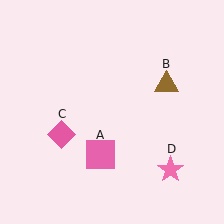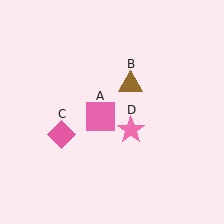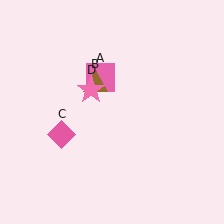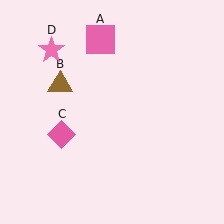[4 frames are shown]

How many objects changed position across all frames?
3 objects changed position: pink square (object A), brown triangle (object B), pink star (object D).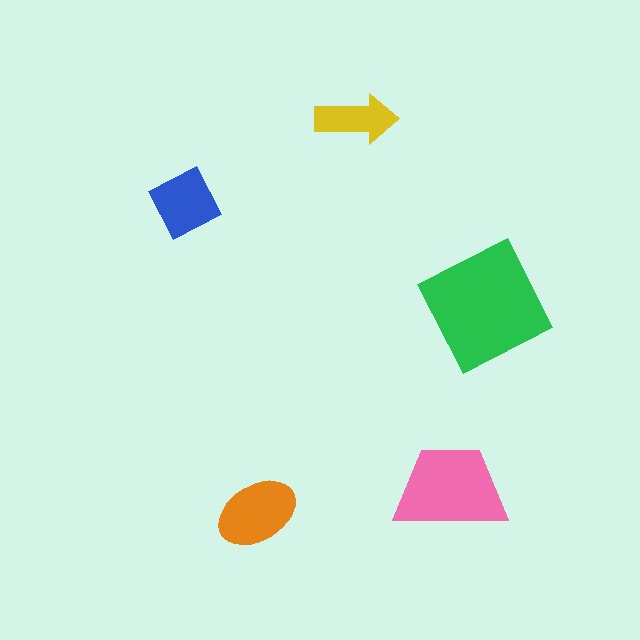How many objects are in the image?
There are 5 objects in the image.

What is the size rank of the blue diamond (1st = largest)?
4th.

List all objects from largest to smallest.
The green square, the pink trapezoid, the orange ellipse, the blue diamond, the yellow arrow.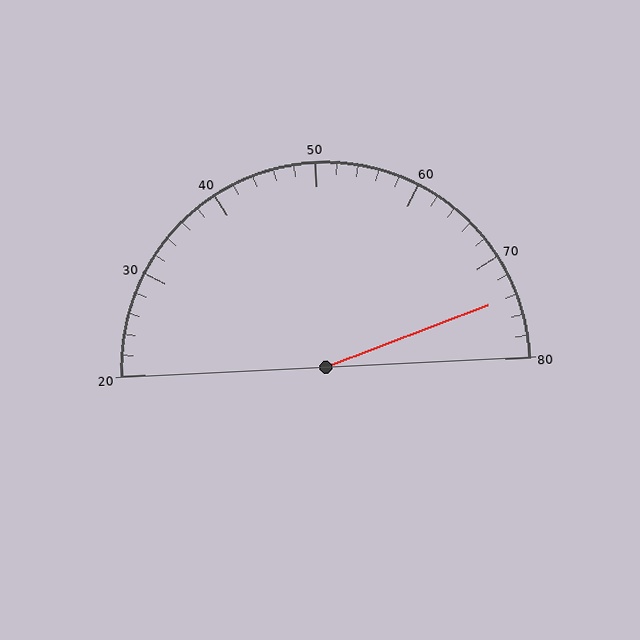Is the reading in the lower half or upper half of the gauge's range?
The reading is in the upper half of the range (20 to 80).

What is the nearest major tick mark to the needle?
The nearest major tick mark is 70.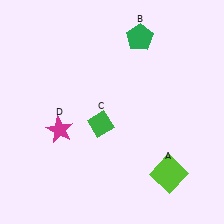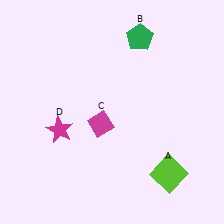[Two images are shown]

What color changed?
The diamond (C) changed from green in Image 1 to magenta in Image 2.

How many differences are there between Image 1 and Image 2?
There is 1 difference between the two images.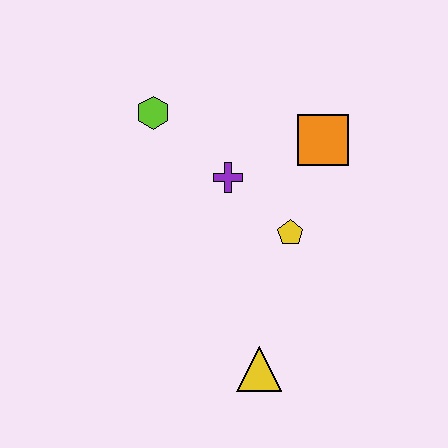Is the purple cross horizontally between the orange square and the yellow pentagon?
No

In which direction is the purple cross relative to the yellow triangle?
The purple cross is above the yellow triangle.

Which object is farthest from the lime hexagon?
The yellow triangle is farthest from the lime hexagon.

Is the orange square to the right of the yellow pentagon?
Yes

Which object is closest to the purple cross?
The yellow pentagon is closest to the purple cross.